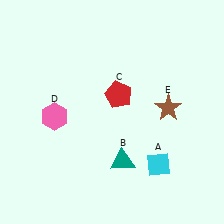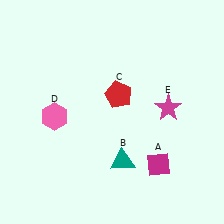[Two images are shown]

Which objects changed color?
A changed from cyan to magenta. E changed from brown to magenta.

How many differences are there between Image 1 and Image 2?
There are 2 differences between the two images.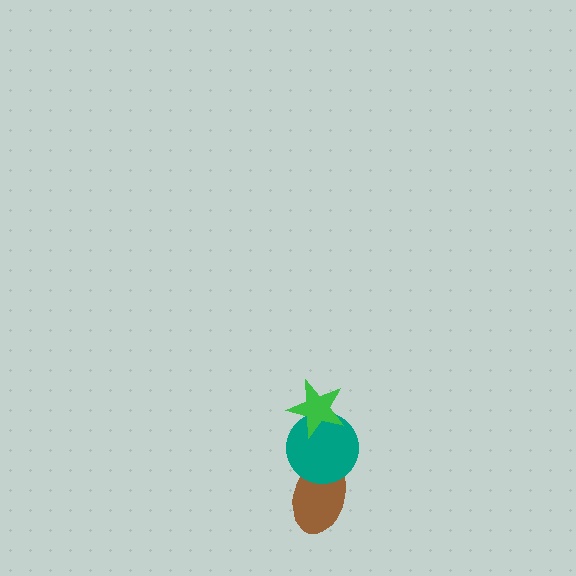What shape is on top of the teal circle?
The green star is on top of the teal circle.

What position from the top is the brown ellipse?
The brown ellipse is 3rd from the top.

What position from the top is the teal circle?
The teal circle is 2nd from the top.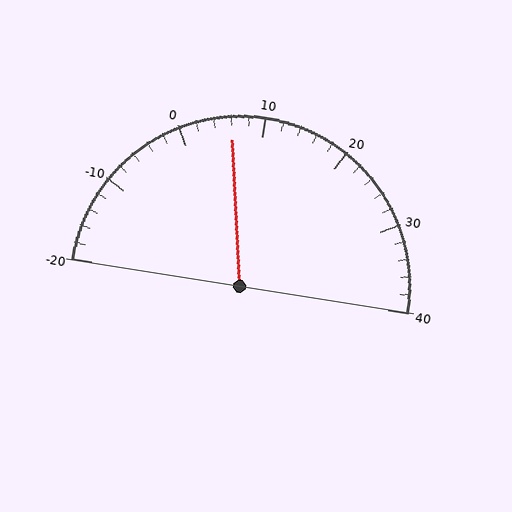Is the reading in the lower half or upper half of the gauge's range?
The reading is in the lower half of the range (-20 to 40).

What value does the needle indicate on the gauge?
The needle indicates approximately 6.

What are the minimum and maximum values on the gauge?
The gauge ranges from -20 to 40.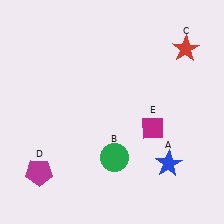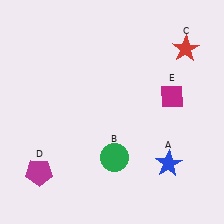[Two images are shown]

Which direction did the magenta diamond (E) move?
The magenta diamond (E) moved up.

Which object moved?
The magenta diamond (E) moved up.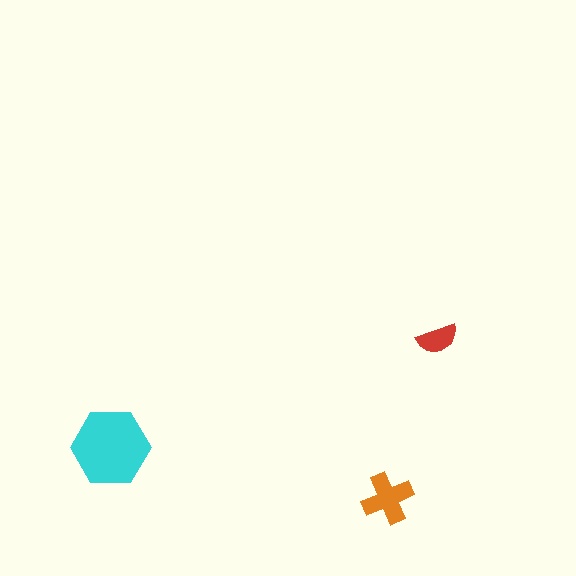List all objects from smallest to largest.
The red semicircle, the orange cross, the cyan hexagon.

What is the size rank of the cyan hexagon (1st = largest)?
1st.